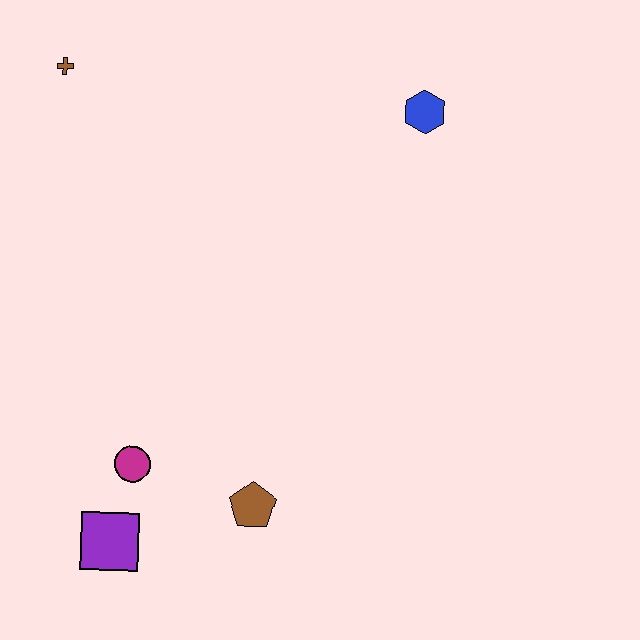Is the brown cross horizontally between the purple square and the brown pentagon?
No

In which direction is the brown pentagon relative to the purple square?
The brown pentagon is to the right of the purple square.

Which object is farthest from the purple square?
The blue hexagon is farthest from the purple square.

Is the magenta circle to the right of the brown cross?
Yes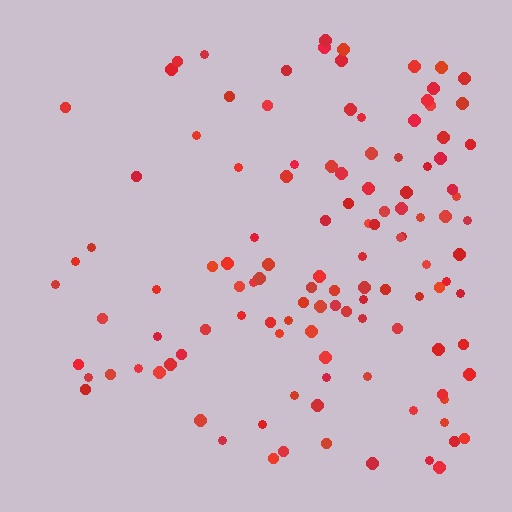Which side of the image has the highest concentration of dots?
The right.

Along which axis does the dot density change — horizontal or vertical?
Horizontal.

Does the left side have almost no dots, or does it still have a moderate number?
Still a moderate number, just noticeably fewer than the right.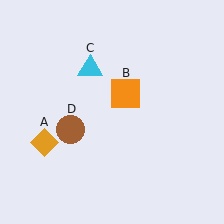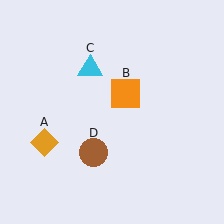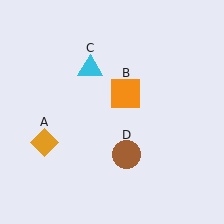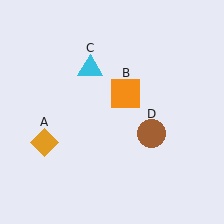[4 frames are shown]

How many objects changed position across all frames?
1 object changed position: brown circle (object D).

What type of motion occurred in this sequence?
The brown circle (object D) rotated counterclockwise around the center of the scene.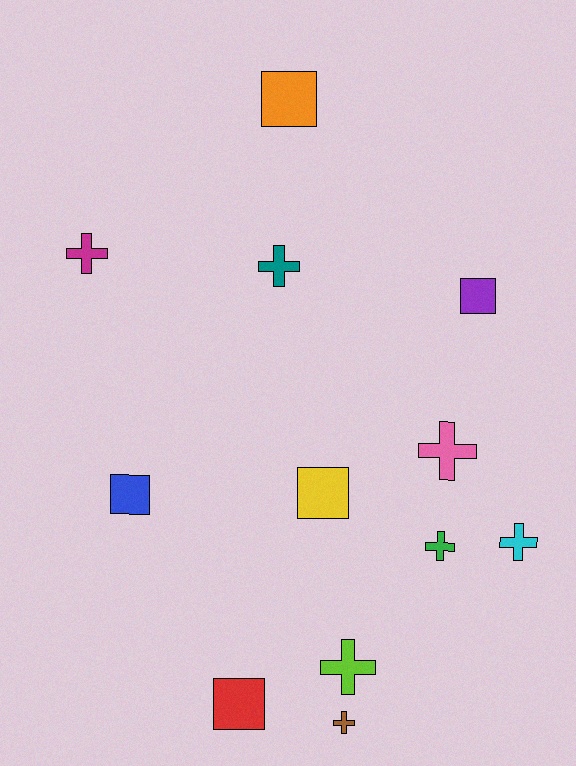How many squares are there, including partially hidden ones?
There are 5 squares.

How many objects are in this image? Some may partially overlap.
There are 12 objects.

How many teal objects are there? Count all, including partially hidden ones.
There is 1 teal object.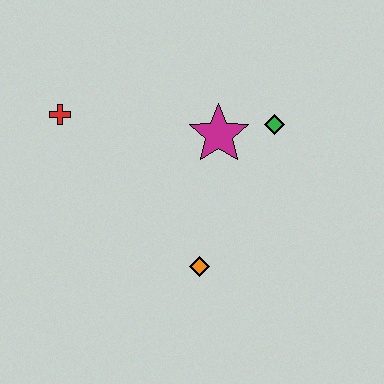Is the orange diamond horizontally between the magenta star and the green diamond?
No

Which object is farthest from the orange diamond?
The red cross is farthest from the orange diamond.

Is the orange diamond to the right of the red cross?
Yes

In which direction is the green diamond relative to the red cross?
The green diamond is to the right of the red cross.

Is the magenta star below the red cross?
Yes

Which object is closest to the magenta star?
The green diamond is closest to the magenta star.